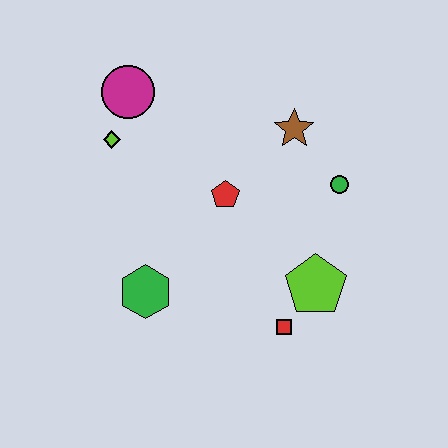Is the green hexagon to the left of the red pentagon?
Yes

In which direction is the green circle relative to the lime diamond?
The green circle is to the right of the lime diamond.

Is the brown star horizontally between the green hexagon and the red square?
No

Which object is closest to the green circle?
The brown star is closest to the green circle.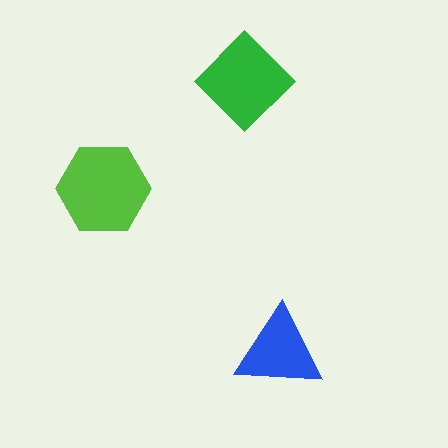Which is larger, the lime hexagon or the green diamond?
The lime hexagon.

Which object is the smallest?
The blue triangle.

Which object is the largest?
The lime hexagon.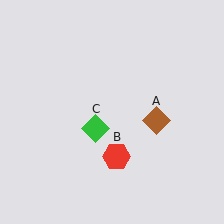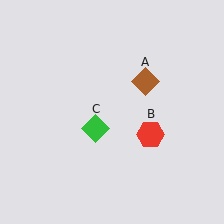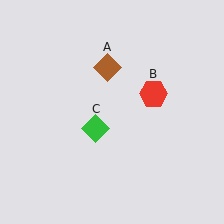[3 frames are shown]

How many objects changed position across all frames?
2 objects changed position: brown diamond (object A), red hexagon (object B).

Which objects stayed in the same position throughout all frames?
Green diamond (object C) remained stationary.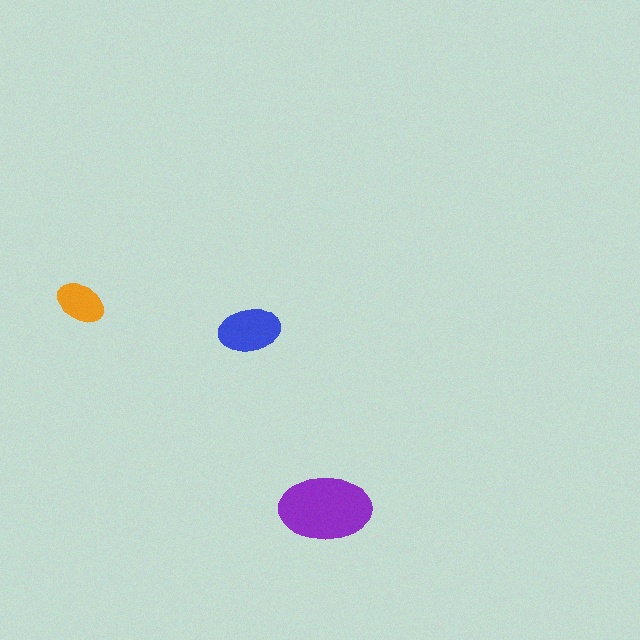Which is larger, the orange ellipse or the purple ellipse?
The purple one.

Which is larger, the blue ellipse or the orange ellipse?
The blue one.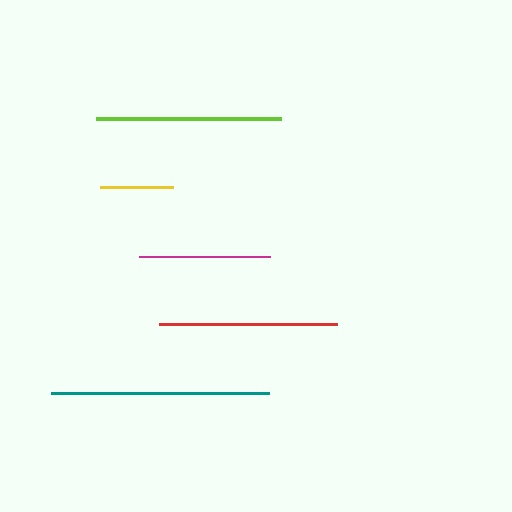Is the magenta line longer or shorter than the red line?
The red line is longer than the magenta line.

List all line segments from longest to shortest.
From longest to shortest: teal, lime, red, magenta, yellow.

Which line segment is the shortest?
The yellow line is the shortest at approximately 74 pixels.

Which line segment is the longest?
The teal line is the longest at approximately 219 pixels.